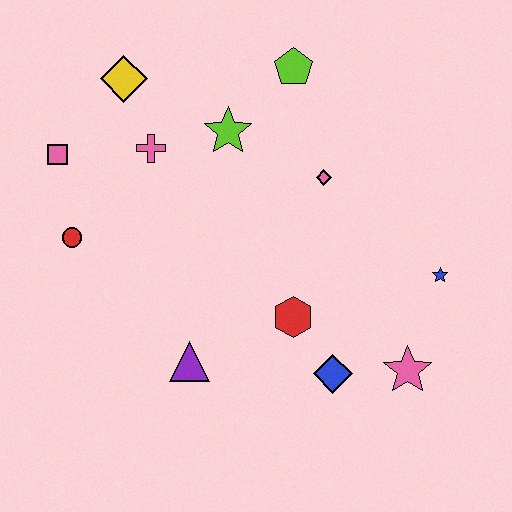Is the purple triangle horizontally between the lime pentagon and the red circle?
Yes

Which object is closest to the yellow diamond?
The pink cross is closest to the yellow diamond.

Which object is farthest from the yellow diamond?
The pink star is farthest from the yellow diamond.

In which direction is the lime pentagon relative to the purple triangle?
The lime pentagon is above the purple triangle.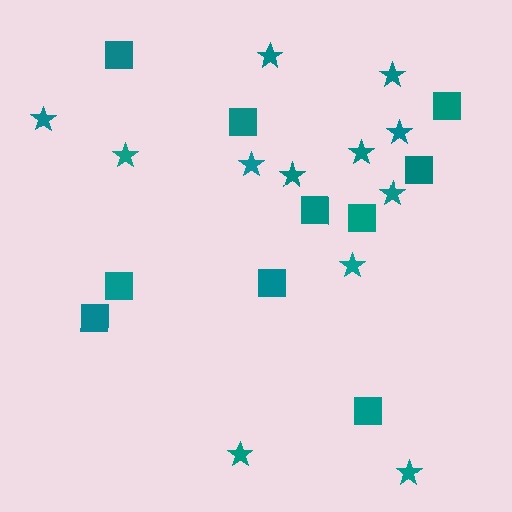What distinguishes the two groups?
There are 2 groups: one group of squares (10) and one group of stars (12).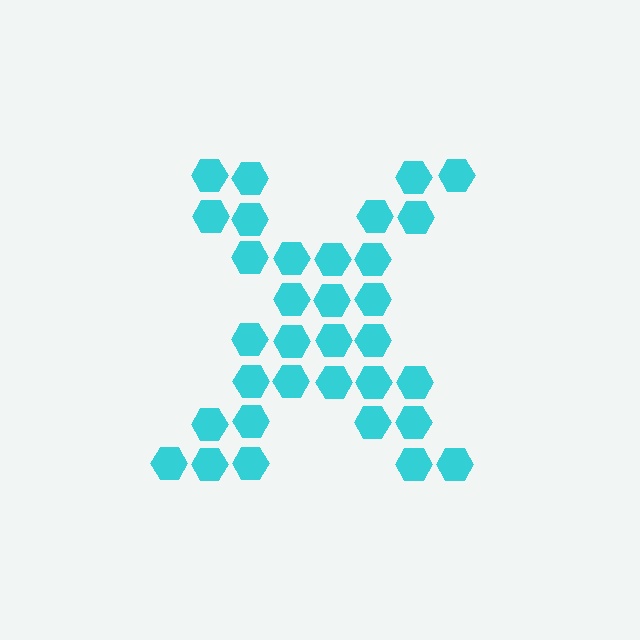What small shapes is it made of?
It is made of small hexagons.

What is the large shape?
The large shape is the letter X.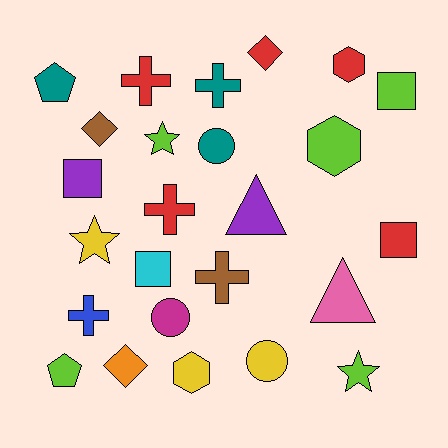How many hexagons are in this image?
There are 3 hexagons.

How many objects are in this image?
There are 25 objects.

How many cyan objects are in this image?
There is 1 cyan object.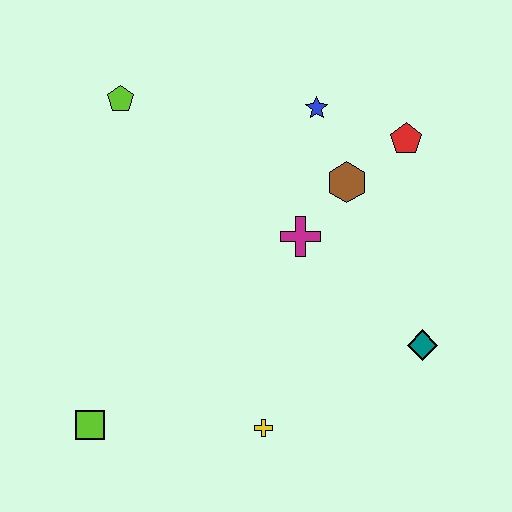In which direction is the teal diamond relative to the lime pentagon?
The teal diamond is to the right of the lime pentagon.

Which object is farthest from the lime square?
The red pentagon is farthest from the lime square.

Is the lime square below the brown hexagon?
Yes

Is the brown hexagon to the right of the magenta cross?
Yes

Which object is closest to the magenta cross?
The brown hexagon is closest to the magenta cross.